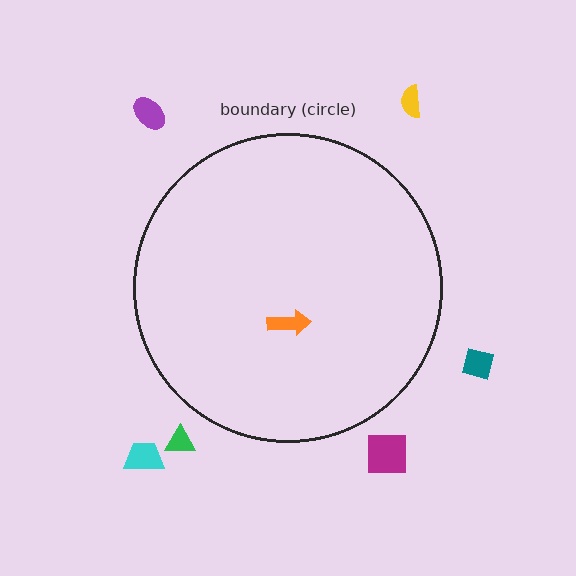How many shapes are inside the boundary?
1 inside, 6 outside.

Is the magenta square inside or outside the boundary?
Outside.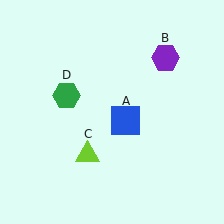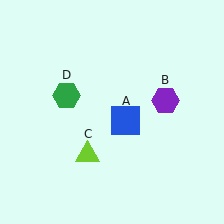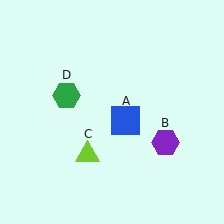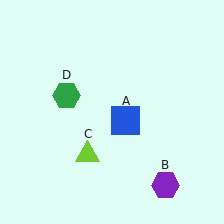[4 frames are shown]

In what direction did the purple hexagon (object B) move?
The purple hexagon (object B) moved down.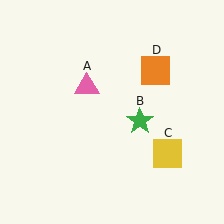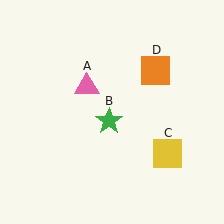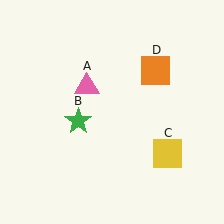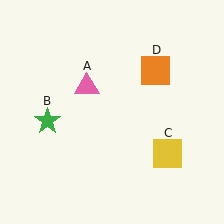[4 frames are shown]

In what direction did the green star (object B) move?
The green star (object B) moved left.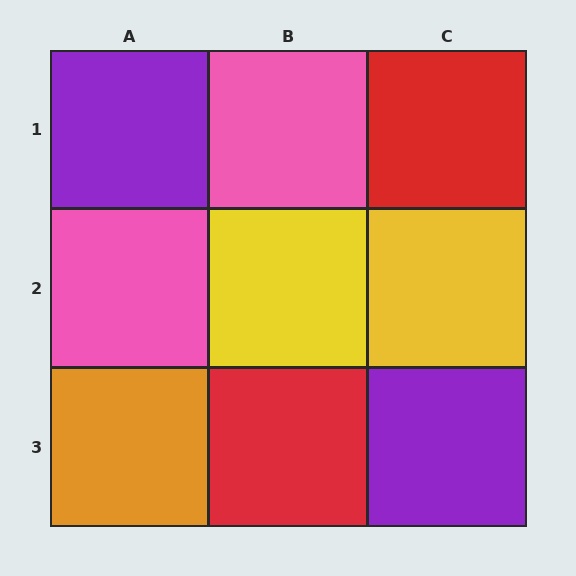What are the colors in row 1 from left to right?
Purple, pink, red.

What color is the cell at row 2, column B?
Yellow.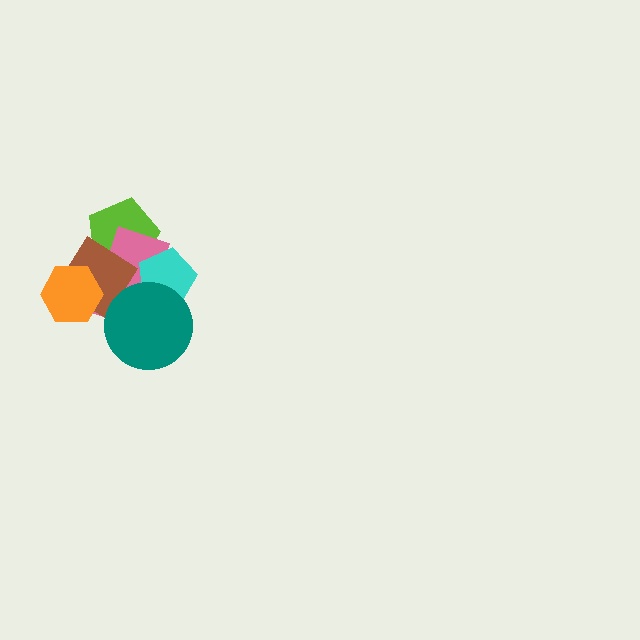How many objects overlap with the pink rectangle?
5 objects overlap with the pink rectangle.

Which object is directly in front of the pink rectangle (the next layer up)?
The brown diamond is directly in front of the pink rectangle.